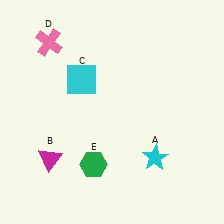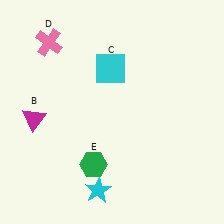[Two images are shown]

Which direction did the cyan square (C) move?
The cyan square (C) moved right.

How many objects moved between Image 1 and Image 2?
3 objects moved between the two images.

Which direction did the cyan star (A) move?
The cyan star (A) moved left.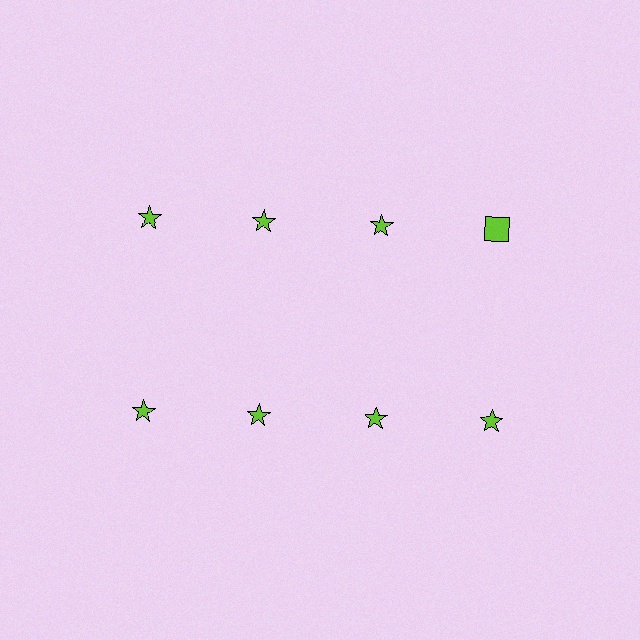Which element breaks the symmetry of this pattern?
The lime square in the top row, second from right column breaks the symmetry. All other shapes are lime stars.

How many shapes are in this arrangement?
There are 8 shapes arranged in a grid pattern.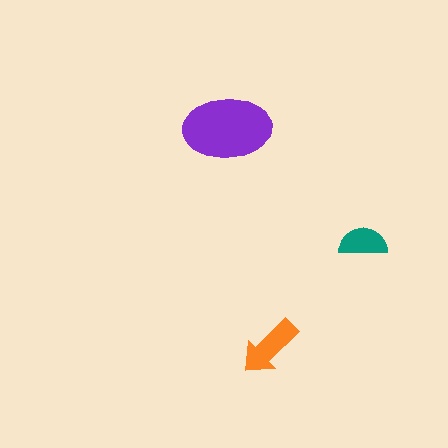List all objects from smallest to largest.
The teal semicircle, the orange arrow, the purple ellipse.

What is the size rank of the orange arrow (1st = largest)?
2nd.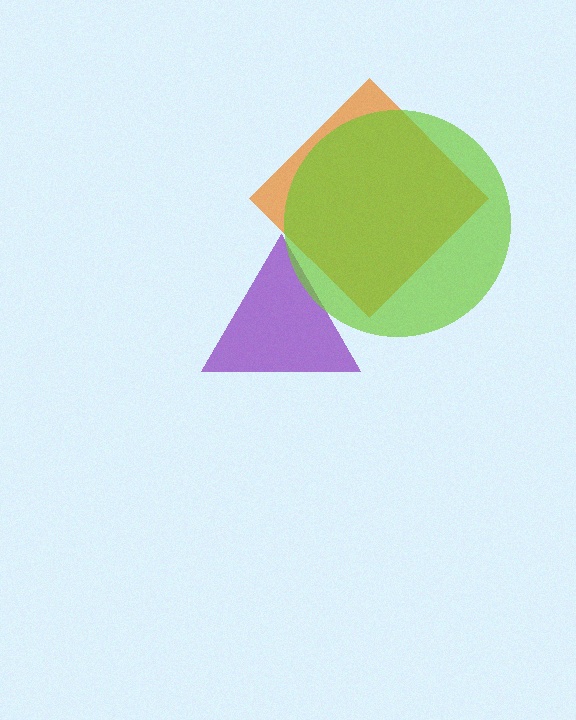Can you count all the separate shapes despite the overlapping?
Yes, there are 3 separate shapes.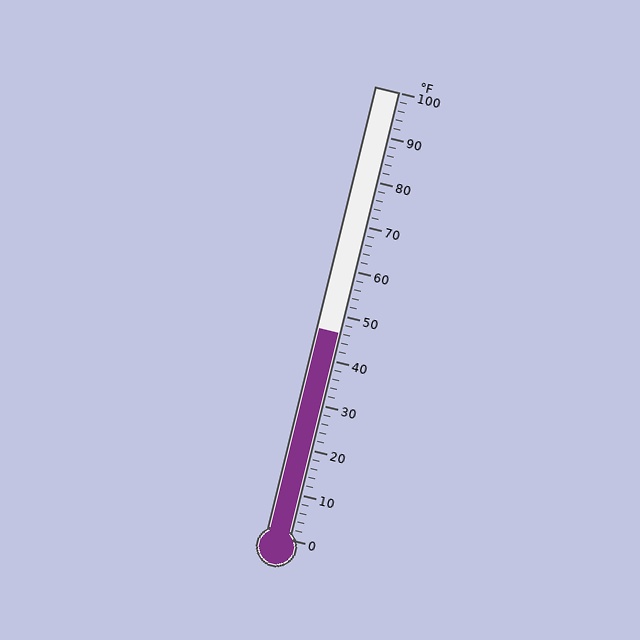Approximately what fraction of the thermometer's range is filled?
The thermometer is filled to approximately 45% of its range.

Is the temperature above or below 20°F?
The temperature is above 20°F.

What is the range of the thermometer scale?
The thermometer scale ranges from 0°F to 100°F.